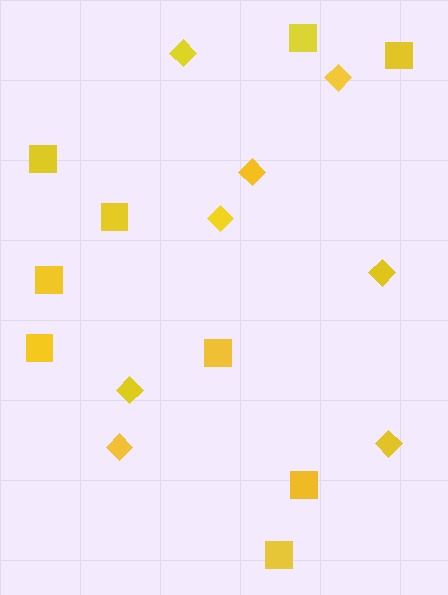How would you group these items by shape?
There are 2 groups: one group of diamonds (8) and one group of squares (9).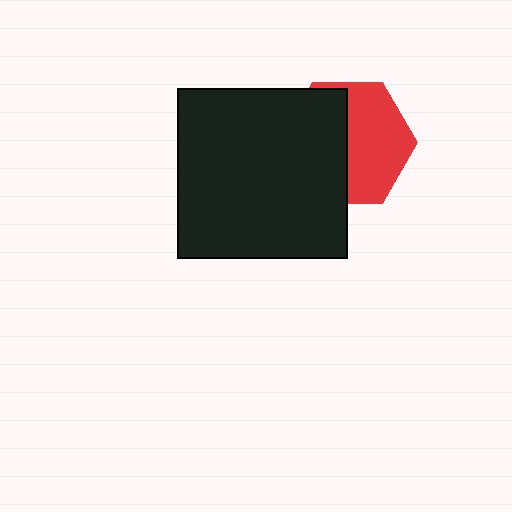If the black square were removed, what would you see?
You would see the complete red hexagon.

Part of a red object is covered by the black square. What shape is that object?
It is a hexagon.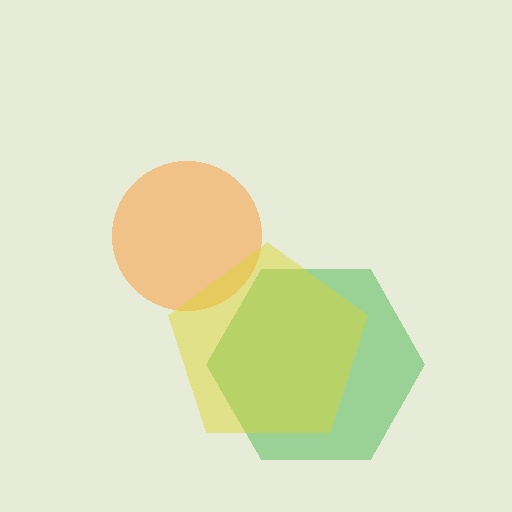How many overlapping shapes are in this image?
There are 3 overlapping shapes in the image.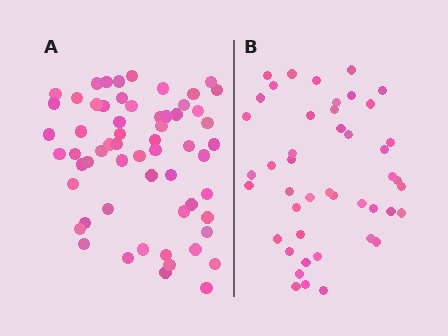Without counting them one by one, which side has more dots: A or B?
Region A (the left region) has more dots.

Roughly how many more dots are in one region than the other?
Region A has approximately 15 more dots than region B.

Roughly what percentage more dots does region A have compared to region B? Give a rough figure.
About 35% more.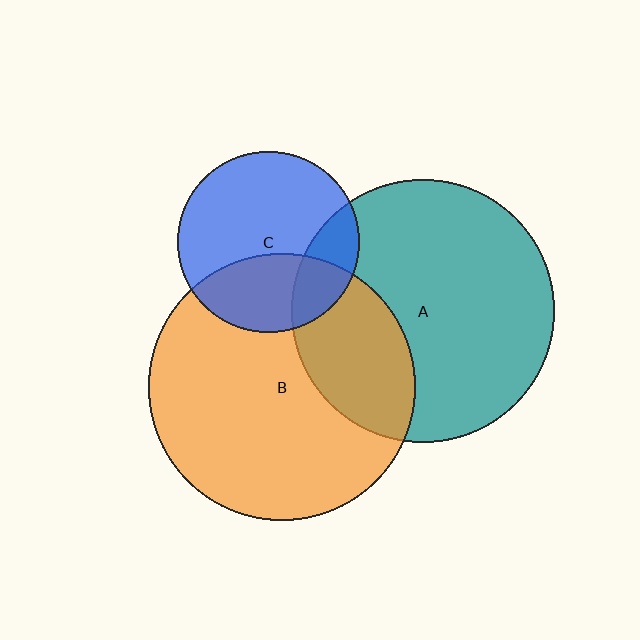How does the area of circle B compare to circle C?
Approximately 2.2 times.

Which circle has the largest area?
Circle B (orange).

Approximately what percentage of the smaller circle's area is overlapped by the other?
Approximately 35%.